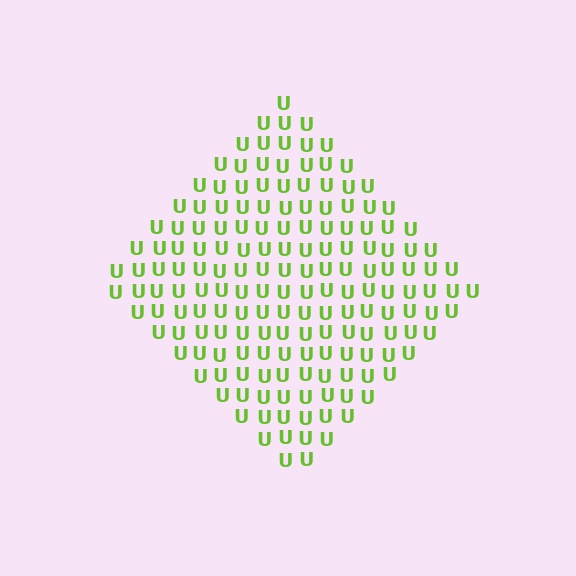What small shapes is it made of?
It is made of small letter U's.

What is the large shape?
The large shape is a diamond.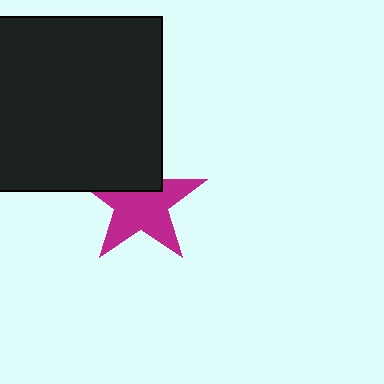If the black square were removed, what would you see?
You would see the complete magenta star.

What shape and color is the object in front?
The object in front is a black square.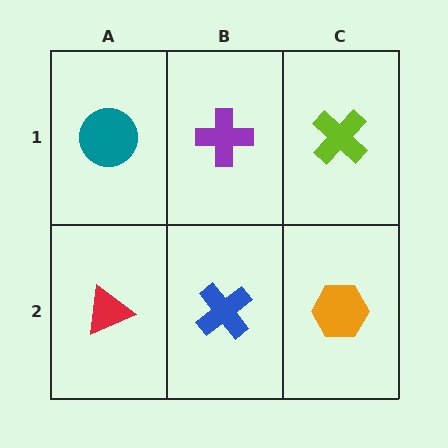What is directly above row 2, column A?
A teal circle.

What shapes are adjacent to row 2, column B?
A purple cross (row 1, column B), a red triangle (row 2, column A), an orange hexagon (row 2, column C).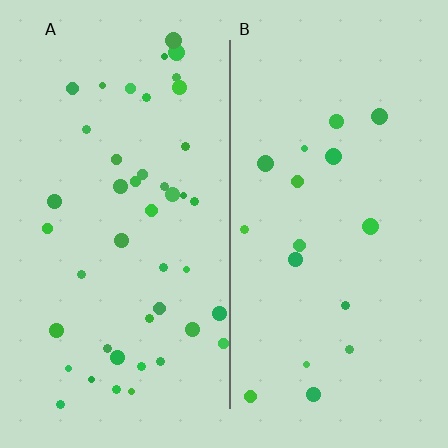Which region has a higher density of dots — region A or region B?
A (the left).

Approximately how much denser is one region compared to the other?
Approximately 2.6× — region A over region B.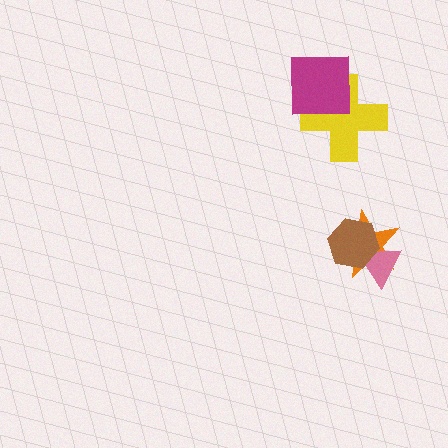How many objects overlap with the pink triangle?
2 objects overlap with the pink triangle.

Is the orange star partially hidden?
Yes, it is partially covered by another shape.